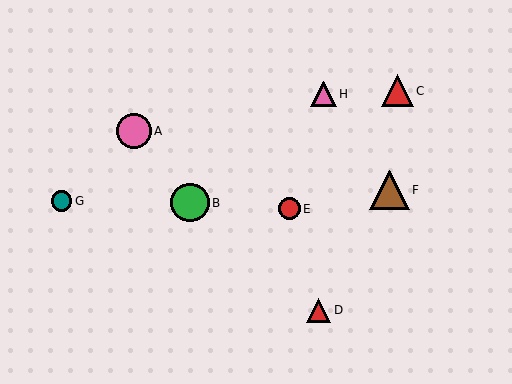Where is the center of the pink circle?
The center of the pink circle is at (134, 131).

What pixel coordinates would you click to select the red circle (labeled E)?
Click at (289, 209) to select the red circle E.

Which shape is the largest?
The brown triangle (labeled F) is the largest.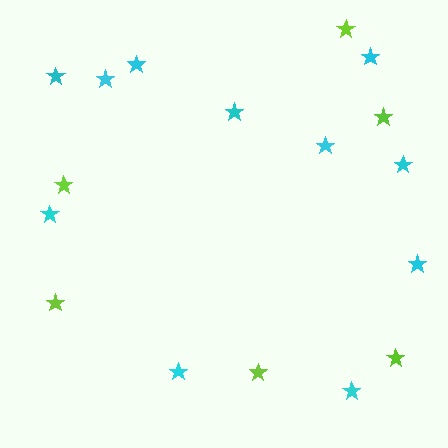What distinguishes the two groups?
There are 2 groups: one group of cyan stars (11) and one group of lime stars (6).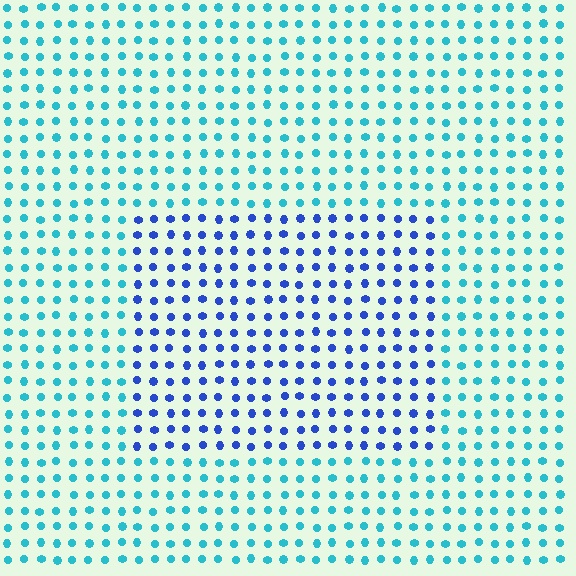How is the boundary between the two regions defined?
The boundary is defined purely by a slight shift in hue (about 43 degrees). Spacing, size, and orientation are identical on both sides.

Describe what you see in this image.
The image is filled with small cyan elements in a uniform arrangement. A rectangle-shaped region is visible where the elements are tinted to a slightly different hue, forming a subtle color boundary.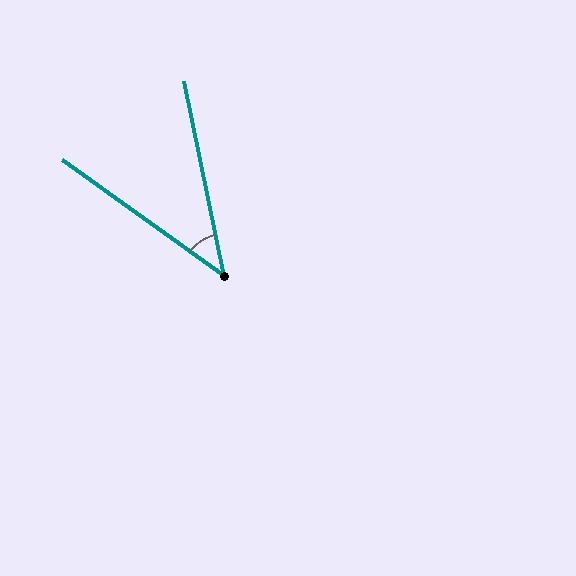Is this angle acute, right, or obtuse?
It is acute.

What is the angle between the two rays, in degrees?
Approximately 43 degrees.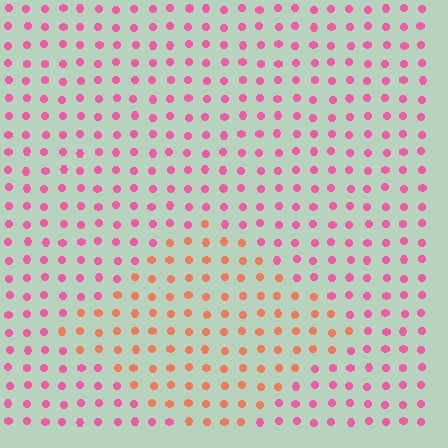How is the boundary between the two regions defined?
The boundary is defined purely by a slight shift in hue (about 42 degrees). Spacing, size, and orientation are identical on both sides.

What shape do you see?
I see a diamond.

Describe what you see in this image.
The image is filled with small pink elements in a uniform arrangement. A diamond-shaped region is visible where the elements are tinted to a slightly different hue, forming a subtle color boundary.